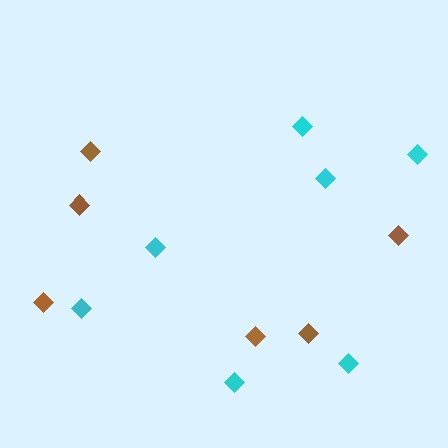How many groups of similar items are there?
There are 2 groups: one group of brown diamonds (6) and one group of cyan diamonds (7).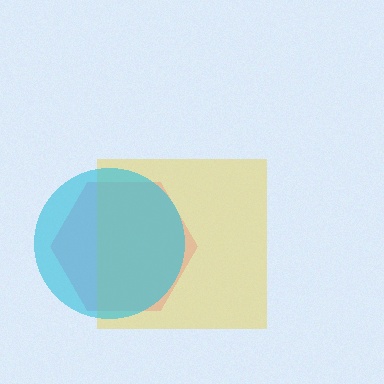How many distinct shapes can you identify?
There are 3 distinct shapes: a pink hexagon, a yellow square, a cyan circle.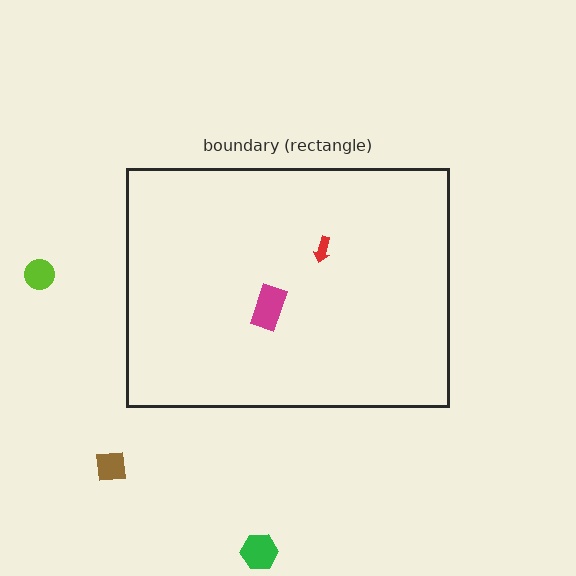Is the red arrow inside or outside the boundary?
Inside.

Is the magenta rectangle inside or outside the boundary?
Inside.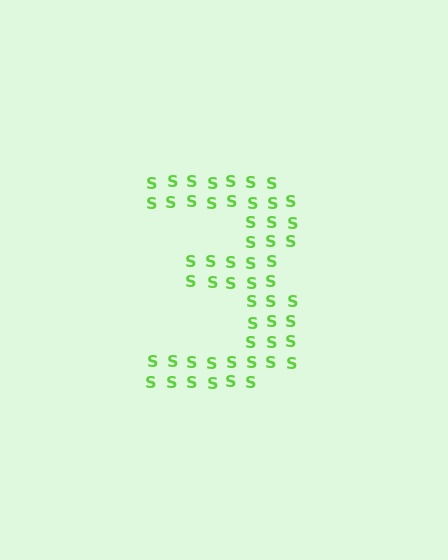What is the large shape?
The large shape is the digit 3.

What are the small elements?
The small elements are letter S's.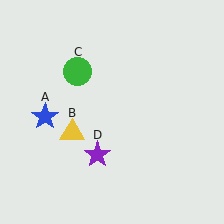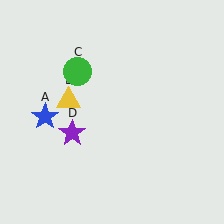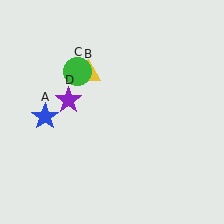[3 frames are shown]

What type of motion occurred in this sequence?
The yellow triangle (object B), purple star (object D) rotated clockwise around the center of the scene.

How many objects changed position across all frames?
2 objects changed position: yellow triangle (object B), purple star (object D).